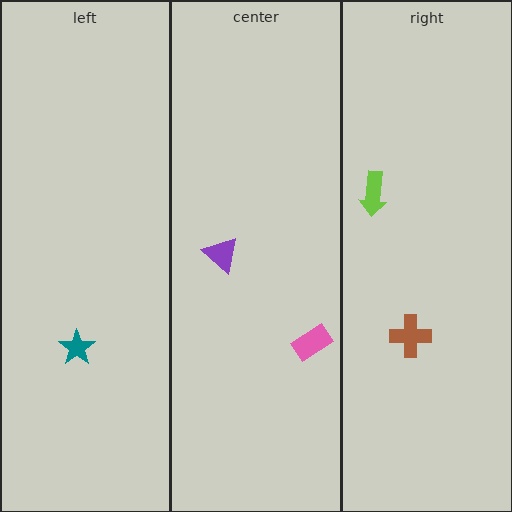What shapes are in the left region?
The teal star.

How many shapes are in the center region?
2.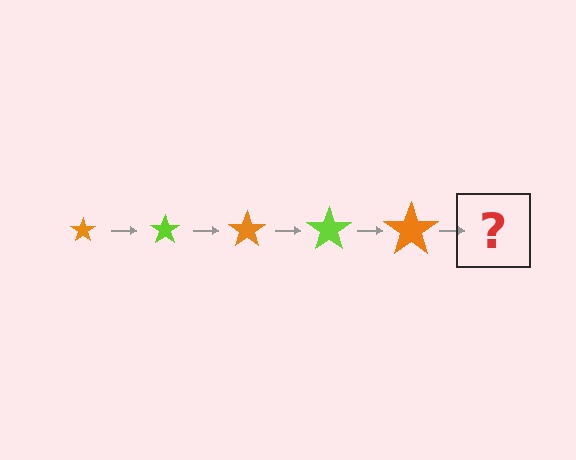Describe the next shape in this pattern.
It should be a lime star, larger than the previous one.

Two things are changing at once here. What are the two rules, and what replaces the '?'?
The two rules are that the star grows larger each step and the color cycles through orange and lime. The '?' should be a lime star, larger than the previous one.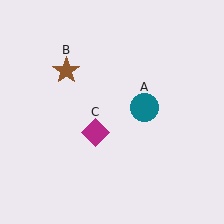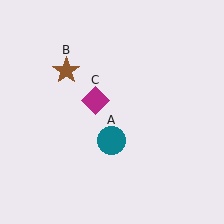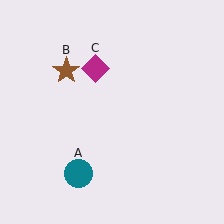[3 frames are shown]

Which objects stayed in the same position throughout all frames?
Brown star (object B) remained stationary.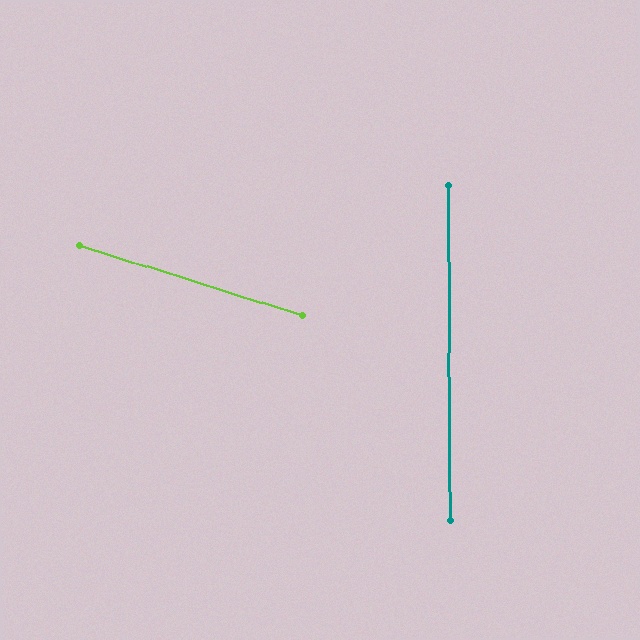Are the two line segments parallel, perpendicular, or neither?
Neither parallel nor perpendicular — they differ by about 72°.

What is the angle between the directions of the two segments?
Approximately 72 degrees.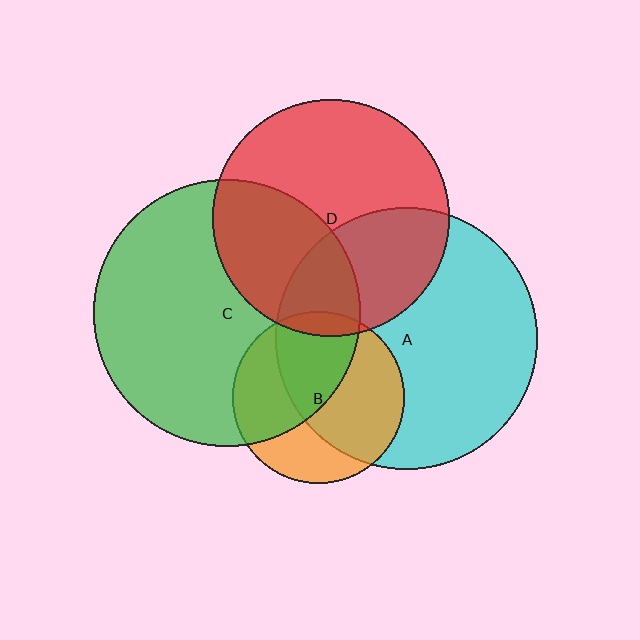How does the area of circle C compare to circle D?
Approximately 1.3 times.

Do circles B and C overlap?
Yes.